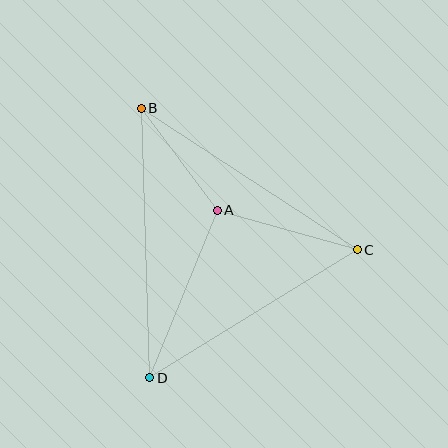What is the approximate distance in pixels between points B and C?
The distance between B and C is approximately 258 pixels.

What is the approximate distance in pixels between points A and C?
The distance between A and C is approximately 146 pixels.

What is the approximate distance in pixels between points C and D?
The distance between C and D is approximately 244 pixels.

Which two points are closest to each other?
Points A and B are closest to each other.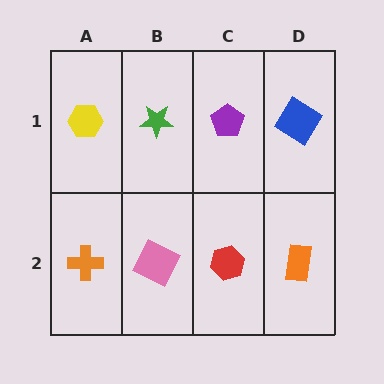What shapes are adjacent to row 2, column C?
A purple pentagon (row 1, column C), a pink square (row 2, column B), an orange rectangle (row 2, column D).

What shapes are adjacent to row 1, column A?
An orange cross (row 2, column A), a green star (row 1, column B).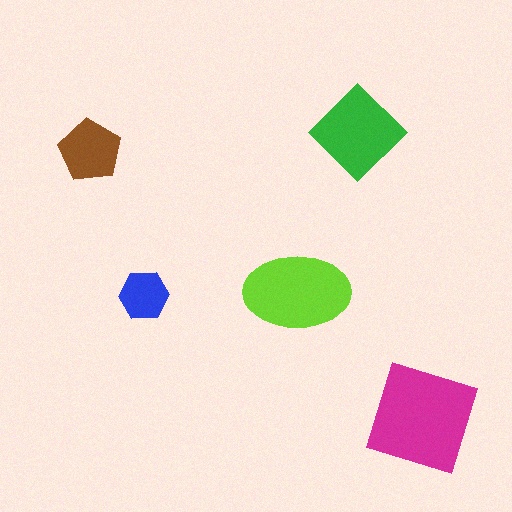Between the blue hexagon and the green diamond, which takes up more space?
The green diamond.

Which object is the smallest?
The blue hexagon.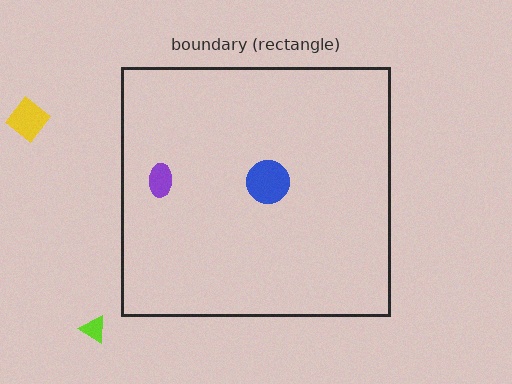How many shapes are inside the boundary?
3 inside, 2 outside.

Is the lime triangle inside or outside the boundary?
Outside.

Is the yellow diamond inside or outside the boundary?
Outside.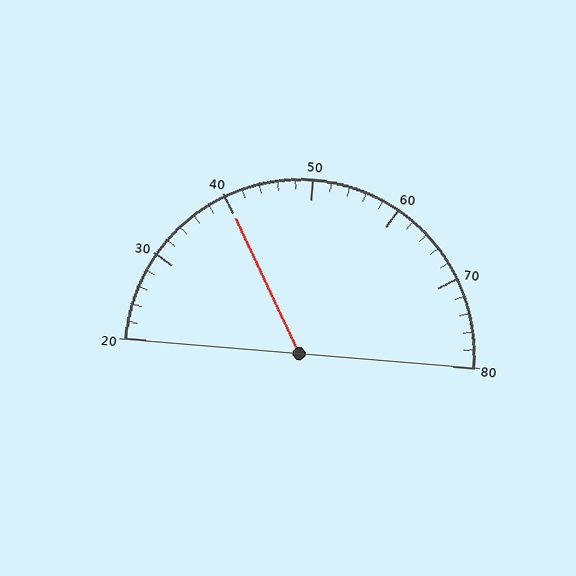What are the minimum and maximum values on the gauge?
The gauge ranges from 20 to 80.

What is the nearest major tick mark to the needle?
The nearest major tick mark is 40.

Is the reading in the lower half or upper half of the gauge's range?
The reading is in the lower half of the range (20 to 80).